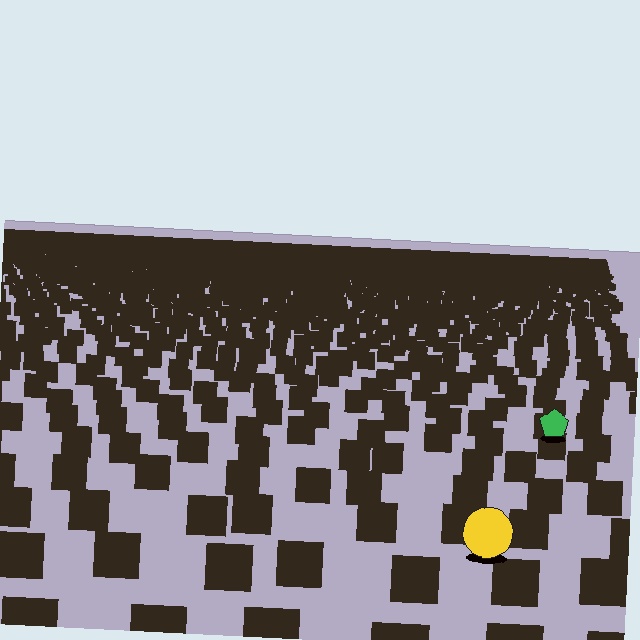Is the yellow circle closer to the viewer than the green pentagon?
Yes. The yellow circle is closer — you can tell from the texture gradient: the ground texture is coarser near it.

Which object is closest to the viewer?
The yellow circle is closest. The texture marks near it are larger and more spread out.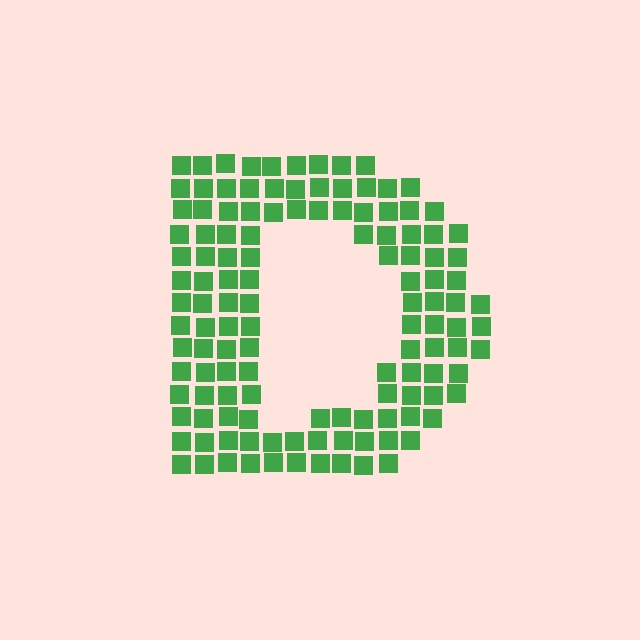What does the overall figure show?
The overall figure shows the letter D.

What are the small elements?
The small elements are squares.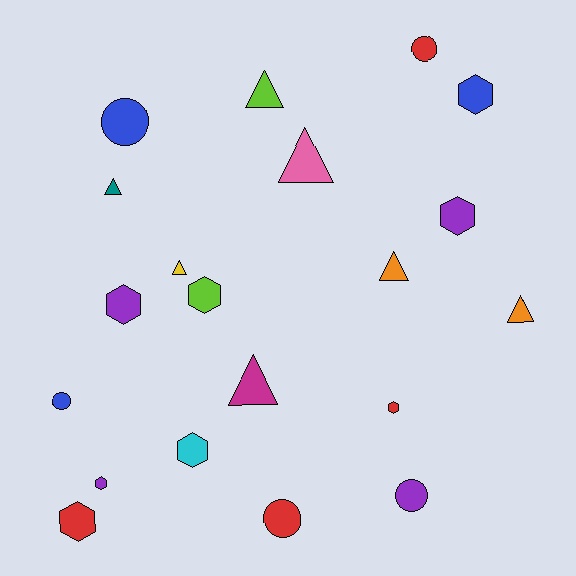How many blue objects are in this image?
There are 3 blue objects.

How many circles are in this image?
There are 5 circles.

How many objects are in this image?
There are 20 objects.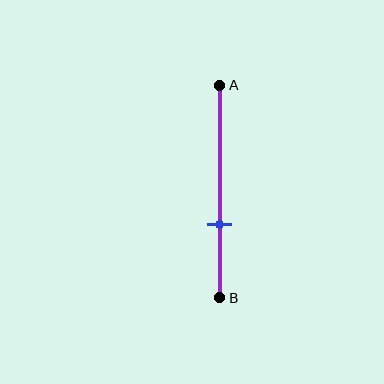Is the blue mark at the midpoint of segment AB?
No, the mark is at about 65% from A, not at the 50% midpoint.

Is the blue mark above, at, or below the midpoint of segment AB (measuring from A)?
The blue mark is below the midpoint of segment AB.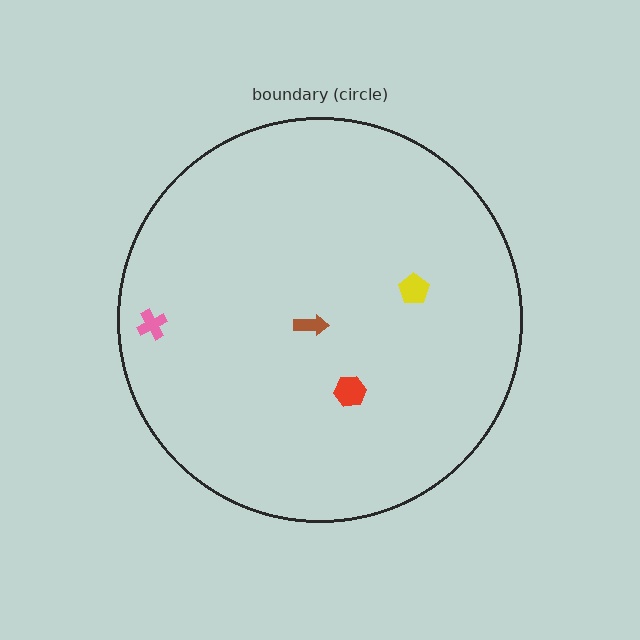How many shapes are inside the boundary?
4 inside, 0 outside.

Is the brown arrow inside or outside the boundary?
Inside.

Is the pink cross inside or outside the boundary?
Inside.